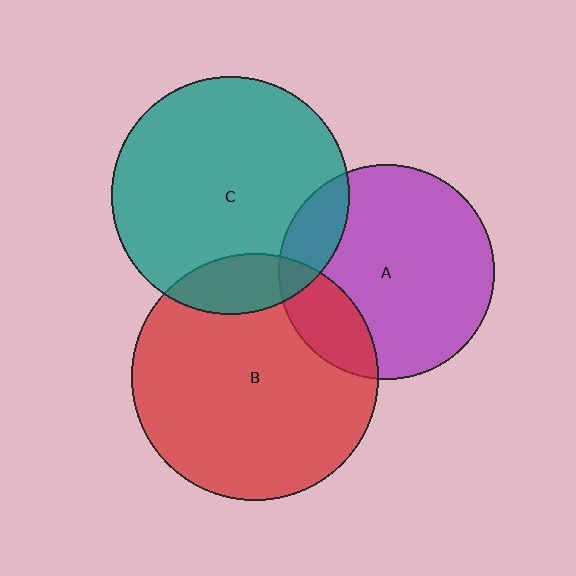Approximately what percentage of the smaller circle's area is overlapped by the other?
Approximately 15%.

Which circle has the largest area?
Circle B (red).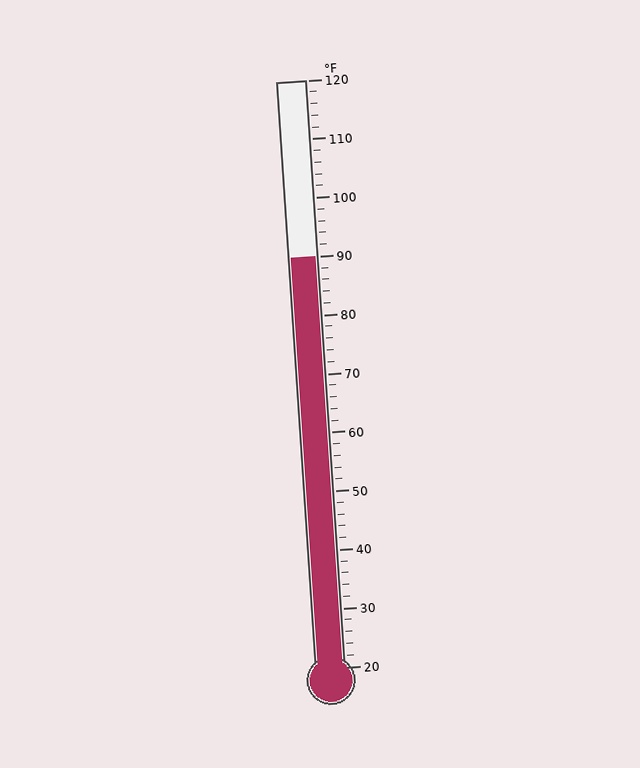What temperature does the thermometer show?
The thermometer shows approximately 90°F.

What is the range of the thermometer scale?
The thermometer scale ranges from 20°F to 120°F.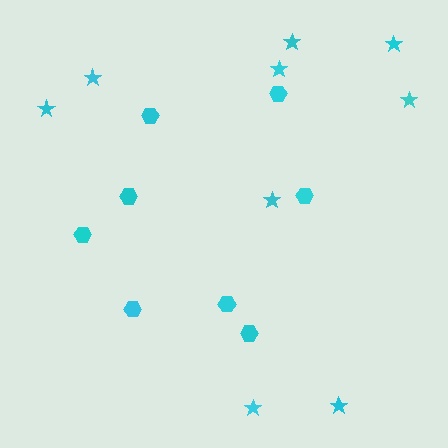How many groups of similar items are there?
There are 2 groups: one group of hexagons (8) and one group of stars (9).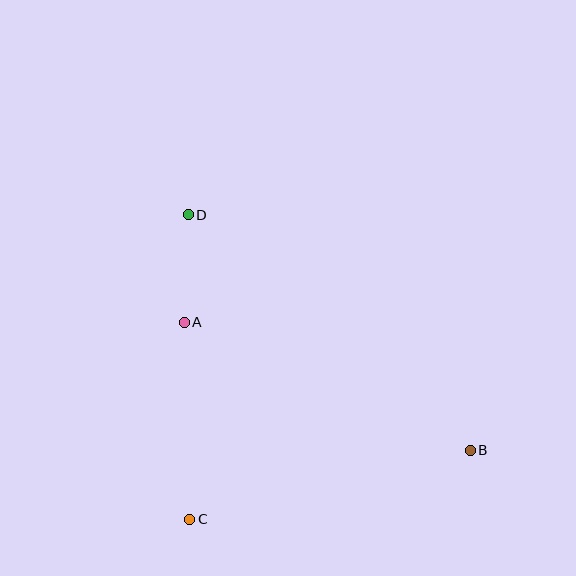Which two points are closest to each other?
Points A and D are closest to each other.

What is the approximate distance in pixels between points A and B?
The distance between A and B is approximately 314 pixels.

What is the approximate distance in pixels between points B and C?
The distance between B and C is approximately 289 pixels.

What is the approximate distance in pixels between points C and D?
The distance between C and D is approximately 305 pixels.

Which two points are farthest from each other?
Points B and D are farthest from each other.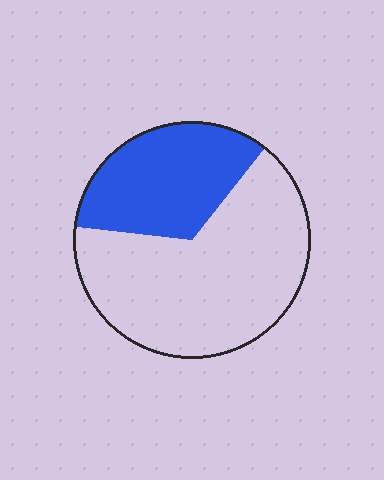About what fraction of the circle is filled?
About one third (1/3).